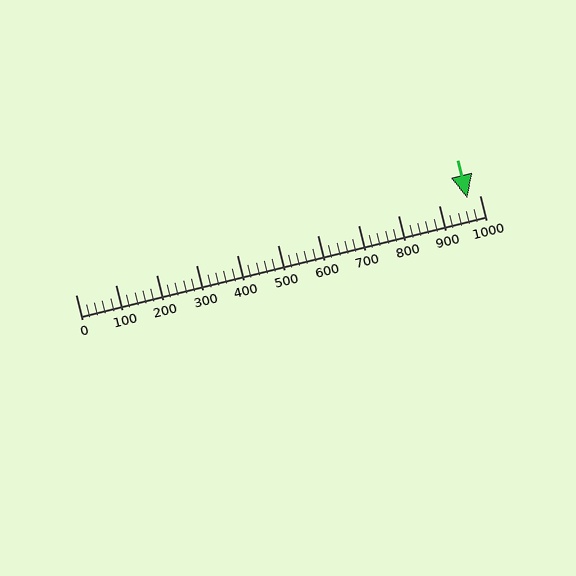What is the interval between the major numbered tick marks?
The major tick marks are spaced 100 units apart.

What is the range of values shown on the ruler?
The ruler shows values from 0 to 1000.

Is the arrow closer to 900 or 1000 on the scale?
The arrow is closer to 1000.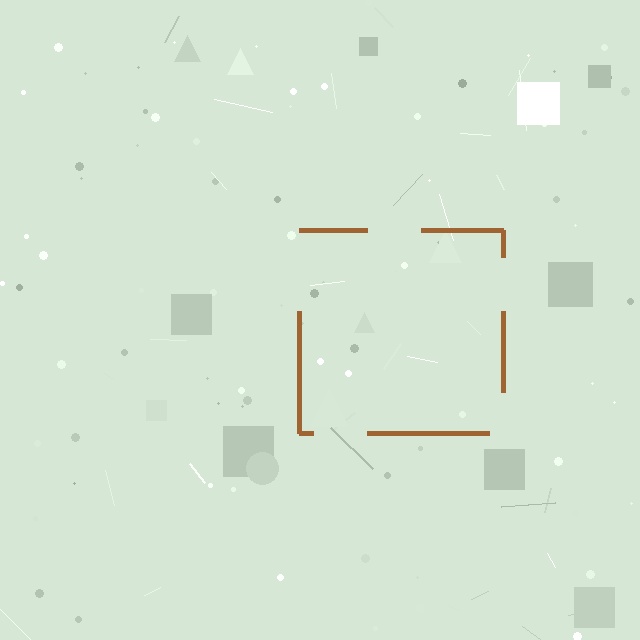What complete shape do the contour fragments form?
The contour fragments form a square.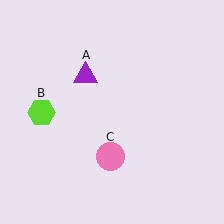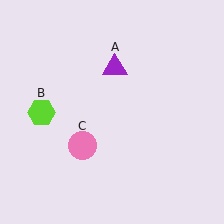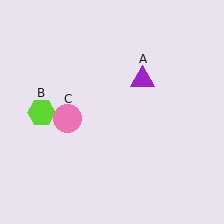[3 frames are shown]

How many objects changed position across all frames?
2 objects changed position: purple triangle (object A), pink circle (object C).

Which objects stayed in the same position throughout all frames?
Lime hexagon (object B) remained stationary.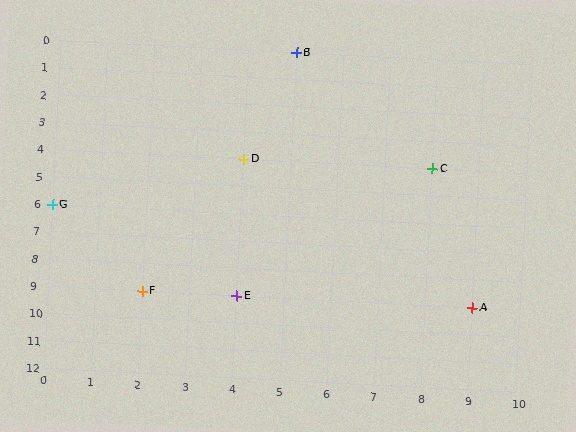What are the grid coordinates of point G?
Point G is at grid coordinates (0, 6).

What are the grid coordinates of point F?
Point F is at grid coordinates (2, 9).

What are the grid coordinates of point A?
Point A is at grid coordinates (9, 9).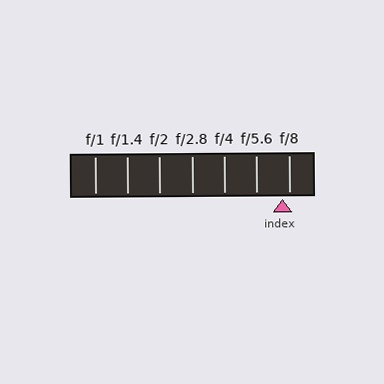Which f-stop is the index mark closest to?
The index mark is closest to f/8.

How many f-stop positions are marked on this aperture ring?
There are 7 f-stop positions marked.